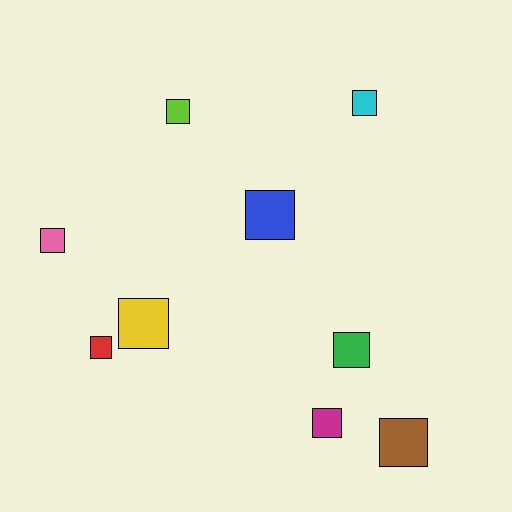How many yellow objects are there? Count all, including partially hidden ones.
There is 1 yellow object.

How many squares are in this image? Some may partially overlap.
There are 9 squares.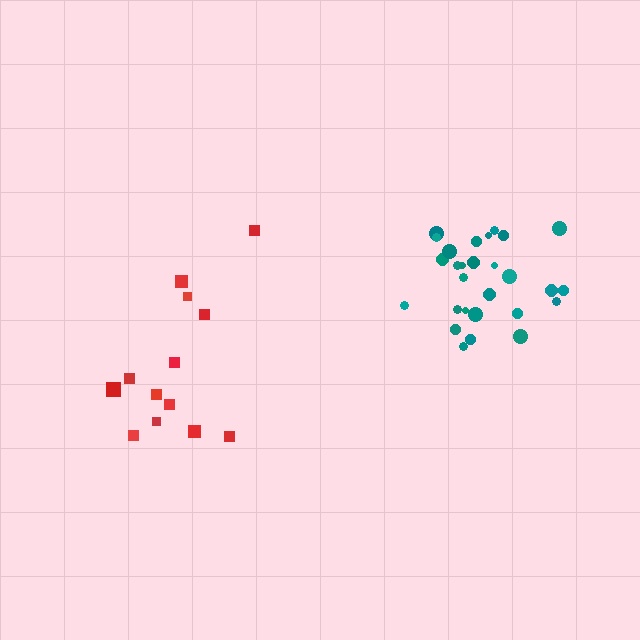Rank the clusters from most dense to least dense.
teal, red.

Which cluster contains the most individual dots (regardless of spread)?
Teal (28).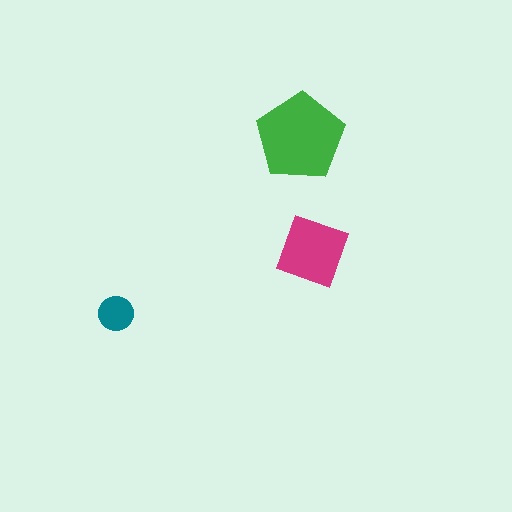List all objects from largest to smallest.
The green pentagon, the magenta diamond, the teal circle.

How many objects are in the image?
There are 3 objects in the image.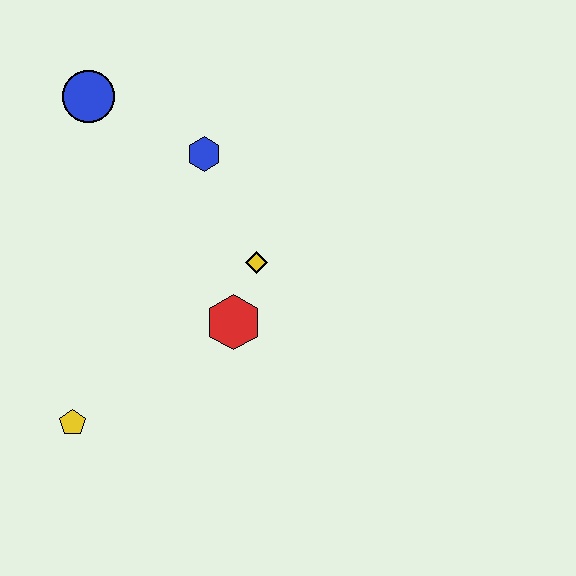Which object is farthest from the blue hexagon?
The yellow pentagon is farthest from the blue hexagon.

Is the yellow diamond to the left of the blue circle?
No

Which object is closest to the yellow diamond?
The red hexagon is closest to the yellow diamond.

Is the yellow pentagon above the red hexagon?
No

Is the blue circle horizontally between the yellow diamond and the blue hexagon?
No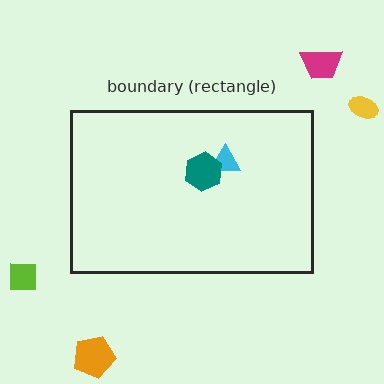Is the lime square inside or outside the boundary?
Outside.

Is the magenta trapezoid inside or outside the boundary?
Outside.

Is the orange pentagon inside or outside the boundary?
Outside.